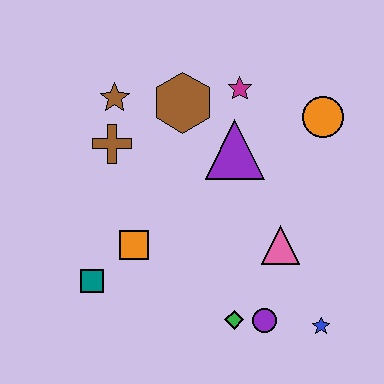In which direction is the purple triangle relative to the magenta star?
The purple triangle is below the magenta star.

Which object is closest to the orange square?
The teal square is closest to the orange square.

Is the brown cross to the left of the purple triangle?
Yes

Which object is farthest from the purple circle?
The brown star is farthest from the purple circle.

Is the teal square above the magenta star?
No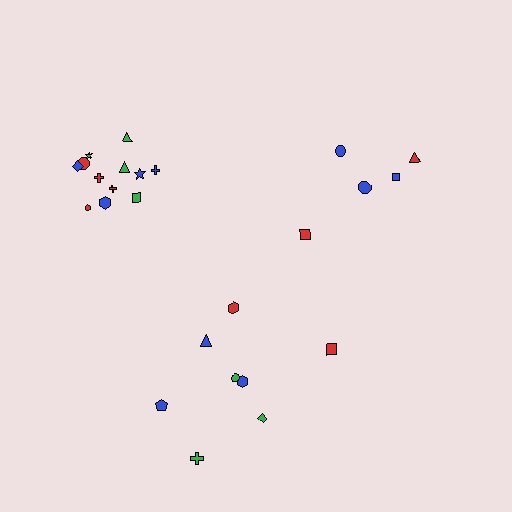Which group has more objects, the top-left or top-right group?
The top-left group.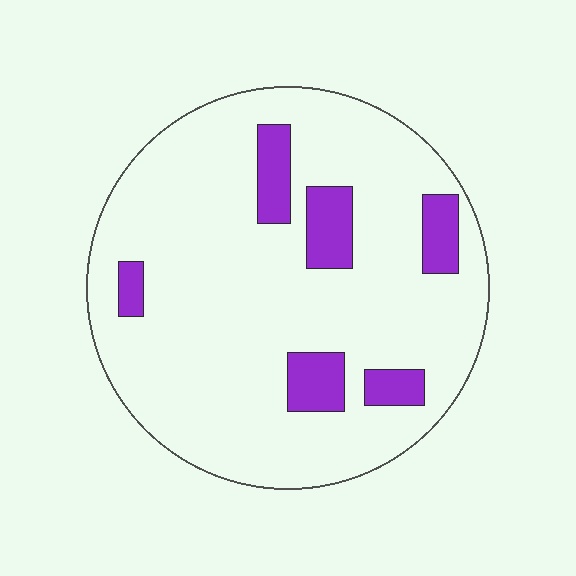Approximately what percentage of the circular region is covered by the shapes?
Approximately 15%.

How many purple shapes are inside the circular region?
6.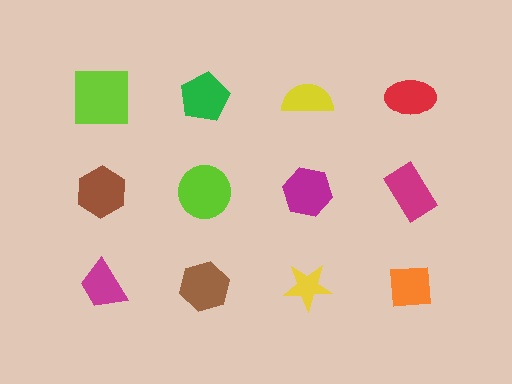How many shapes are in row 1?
4 shapes.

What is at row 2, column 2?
A lime circle.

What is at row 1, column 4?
A red ellipse.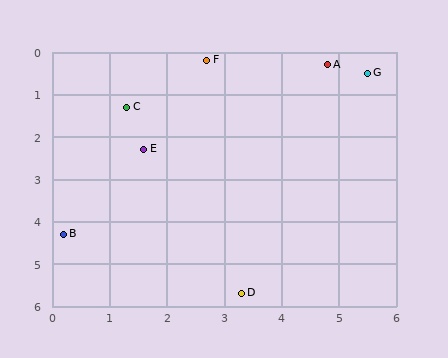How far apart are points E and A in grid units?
Points E and A are about 3.8 grid units apart.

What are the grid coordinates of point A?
Point A is at approximately (4.8, 0.3).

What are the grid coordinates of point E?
Point E is at approximately (1.6, 2.3).